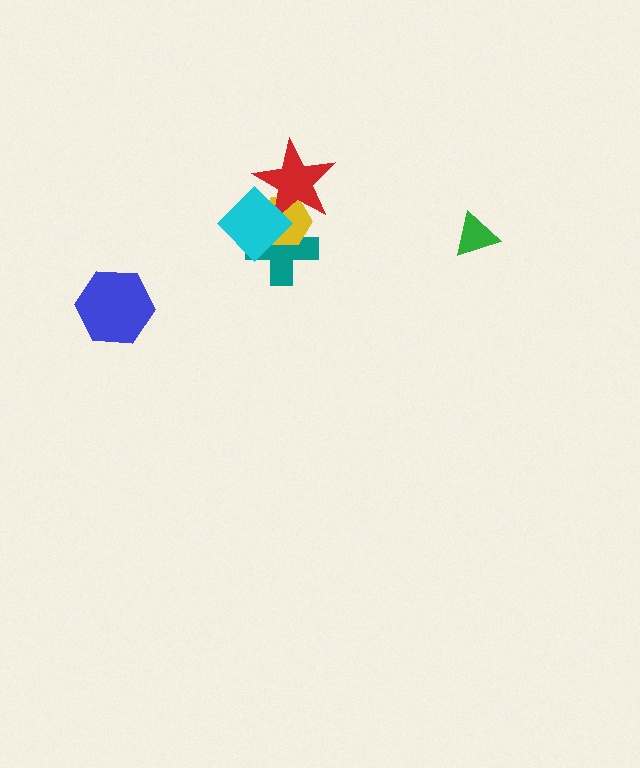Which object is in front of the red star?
The cyan diamond is in front of the red star.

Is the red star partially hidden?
Yes, it is partially covered by another shape.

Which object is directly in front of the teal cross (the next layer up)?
The yellow hexagon is directly in front of the teal cross.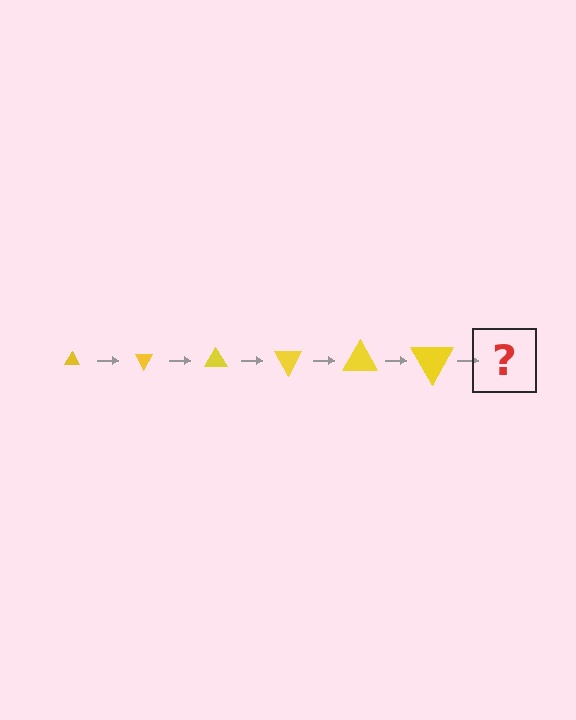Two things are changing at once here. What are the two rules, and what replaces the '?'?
The two rules are that the triangle grows larger each step and it rotates 60 degrees each step. The '?' should be a triangle, larger than the previous one and rotated 360 degrees from the start.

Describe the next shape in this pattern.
It should be a triangle, larger than the previous one and rotated 360 degrees from the start.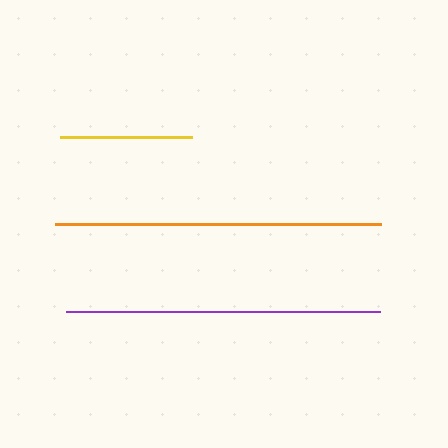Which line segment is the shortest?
The yellow line is the shortest at approximately 132 pixels.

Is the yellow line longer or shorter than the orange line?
The orange line is longer than the yellow line.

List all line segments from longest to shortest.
From longest to shortest: orange, purple, yellow.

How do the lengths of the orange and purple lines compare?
The orange and purple lines are approximately the same length.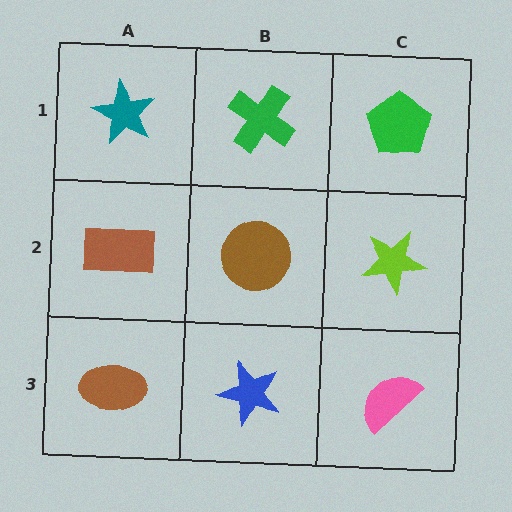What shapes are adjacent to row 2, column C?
A green pentagon (row 1, column C), a pink semicircle (row 3, column C), a brown circle (row 2, column B).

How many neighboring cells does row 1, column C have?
2.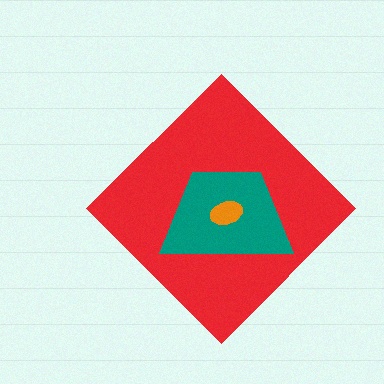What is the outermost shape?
The red diamond.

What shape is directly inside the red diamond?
The teal trapezoid.